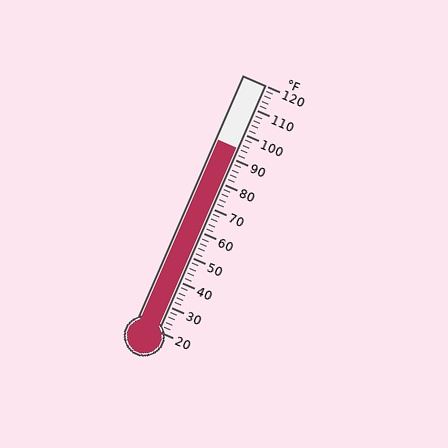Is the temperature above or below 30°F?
The temperature is above 30°F.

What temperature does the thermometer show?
The thermometer shows approximately 94°F.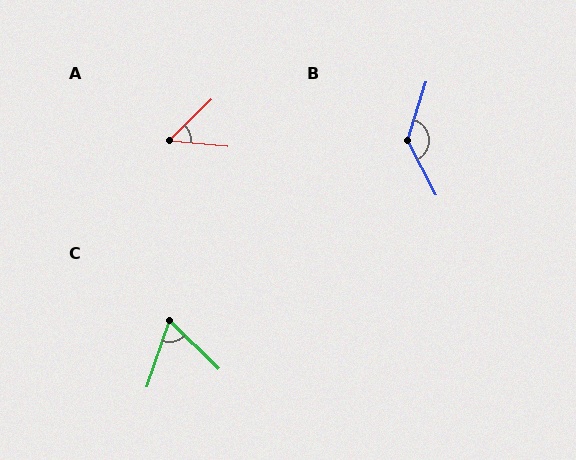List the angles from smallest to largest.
A (50°), C (64°), B (135°).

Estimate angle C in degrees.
Approximately 64 degrees.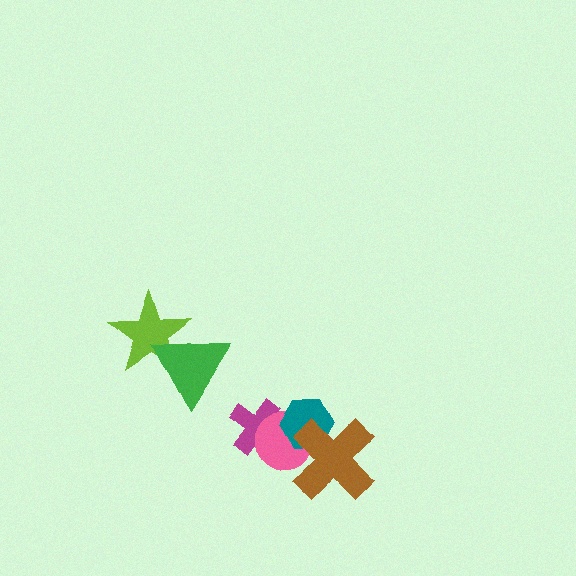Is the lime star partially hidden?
Yes, it is partially covered by another shape.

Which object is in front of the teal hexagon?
The brown cross is in front of the teal hexagon.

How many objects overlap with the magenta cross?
2 objects overlap with the magenta cross.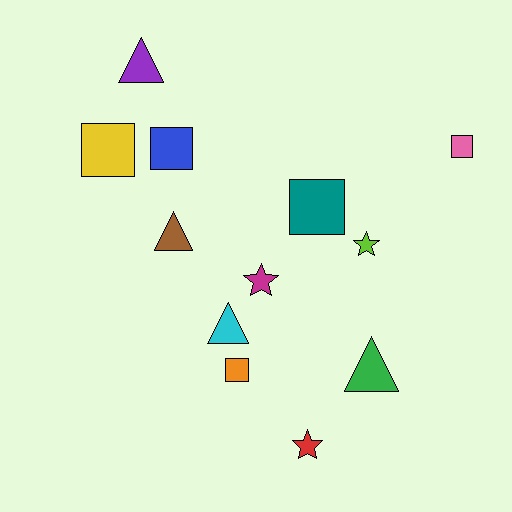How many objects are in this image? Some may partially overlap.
There are 12 objects.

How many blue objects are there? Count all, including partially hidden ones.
There is 1 blue object.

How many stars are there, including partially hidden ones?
There are 3 stars.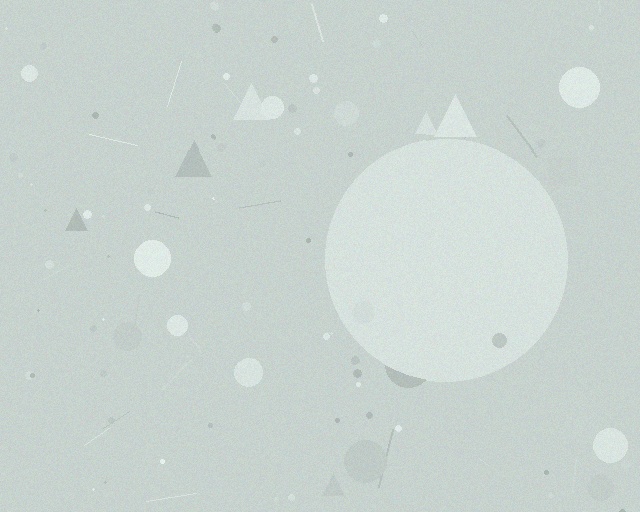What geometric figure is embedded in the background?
A circle is embedded in the background.